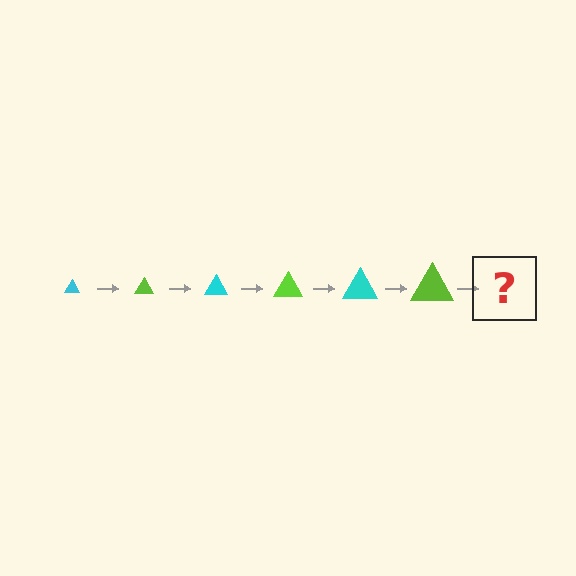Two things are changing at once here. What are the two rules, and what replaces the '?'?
The two rules are that the triangle grows larger each step and the color cycles through cyan and lime. The '?' should be a cyan triangle, larger than the previous one.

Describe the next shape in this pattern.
It should be a cyan triangle, larger than the previous one.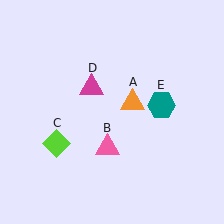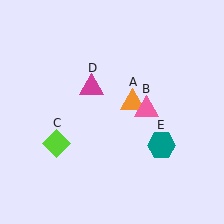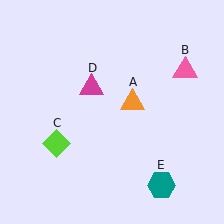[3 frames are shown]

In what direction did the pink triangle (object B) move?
The pink triangle (object B) moved up and to the right.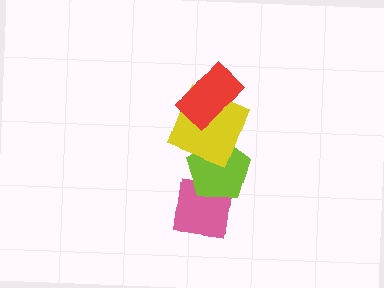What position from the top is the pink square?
The pink square is 4th from the top.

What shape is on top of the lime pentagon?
The yellow square is on top of the lime pentagon.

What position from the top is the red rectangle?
The red rectangle is 1st from the top.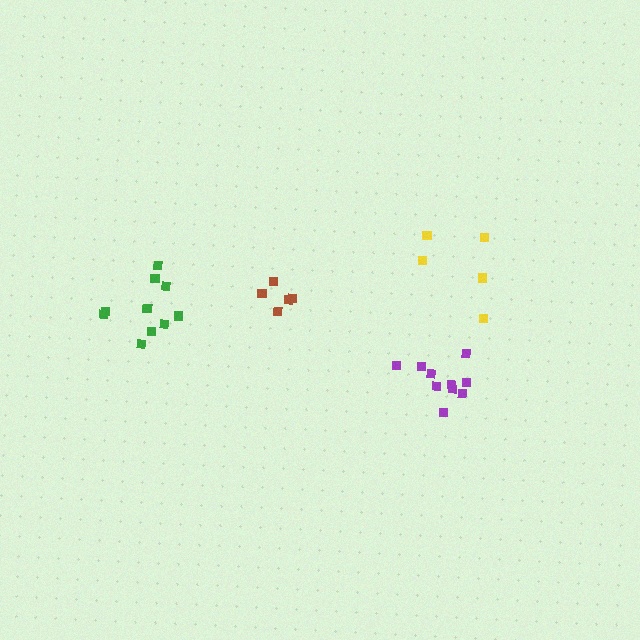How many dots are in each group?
Group 1: 10 dots, Group 2: 10 dots, Group 3: 5 dots, Group 4: 5 dots (30 total).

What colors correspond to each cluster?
The clusters are colored: green, purple, brown, yellow.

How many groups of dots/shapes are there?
There are 4 groups.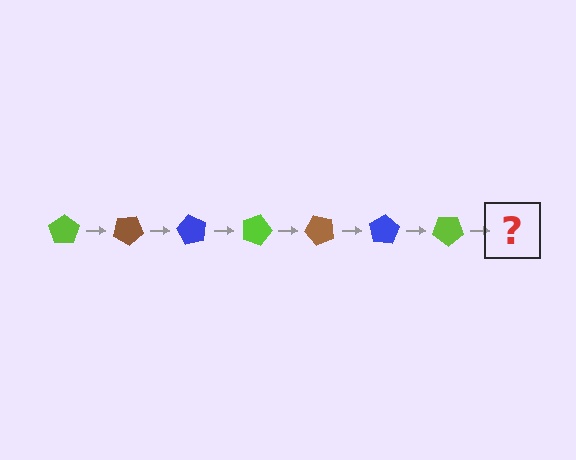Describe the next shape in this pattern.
It should be a brown pentagon, rotated 210 degrees from the start.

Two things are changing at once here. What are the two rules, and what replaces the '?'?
The two rules are that it rotates 30 degrees each step and the color cycles through lime, brown, and blue. The '?' should be a brown pentagon, rotated 210 degrees from the start.